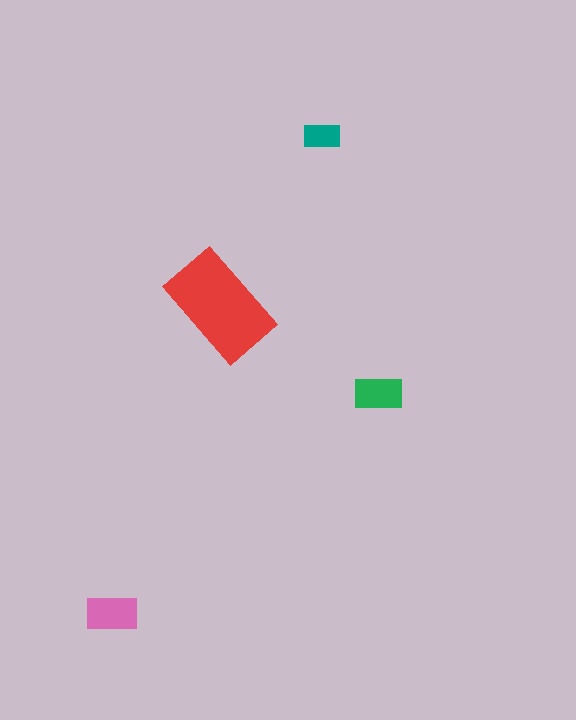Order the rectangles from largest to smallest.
the red one, the pink one, the green one, the teal one.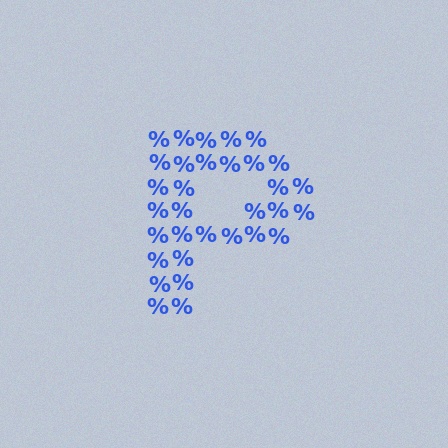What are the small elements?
The small elements are percent signs.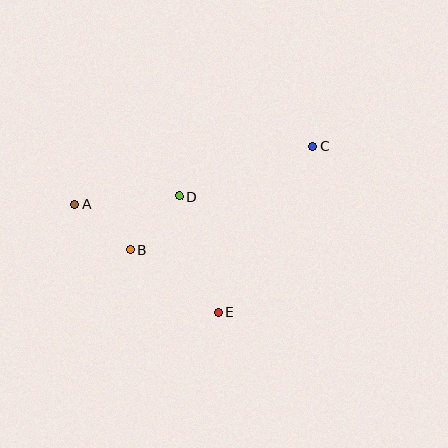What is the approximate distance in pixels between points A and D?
The distance between A and D is approximately 105 pixels.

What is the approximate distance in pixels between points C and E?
The distance between C and E is approximately 191 pixels.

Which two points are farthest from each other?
Points A and C are farthest from each other.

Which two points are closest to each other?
Points A and B are closest to each other.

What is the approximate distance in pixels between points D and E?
The distance between D and E is approximately 122 pixels.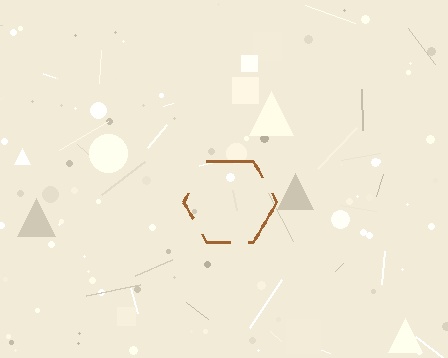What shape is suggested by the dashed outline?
The dashed outline suggests a hexagon.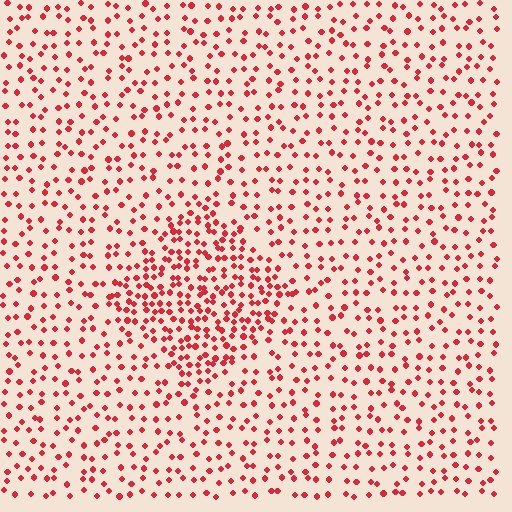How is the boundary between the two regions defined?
The boundary is defined by a change in element density (approximately 2.0x ratio). All elements are the same color, size, and shape.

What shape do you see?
I see a diamond.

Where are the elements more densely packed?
The elements are more densely packed inside the diamond boundary.